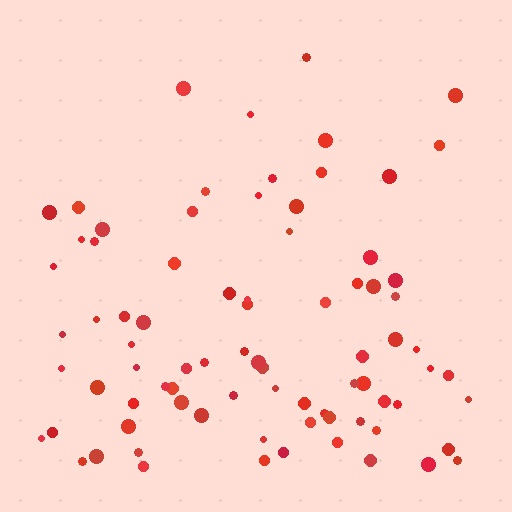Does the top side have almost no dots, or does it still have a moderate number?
Still a moderate number, just noticeably fewer than the bottom.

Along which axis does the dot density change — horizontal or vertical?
Vertical.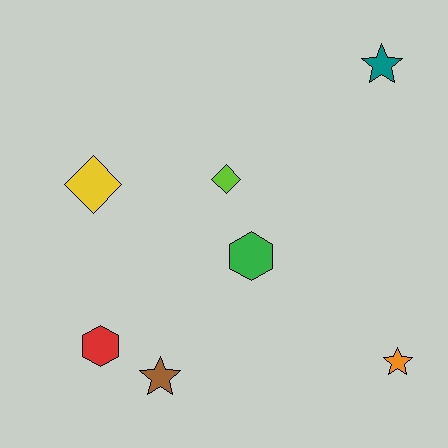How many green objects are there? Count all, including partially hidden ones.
There is 1 green object.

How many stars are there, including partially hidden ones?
There are 3 stars.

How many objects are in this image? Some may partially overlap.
There are 7 objects.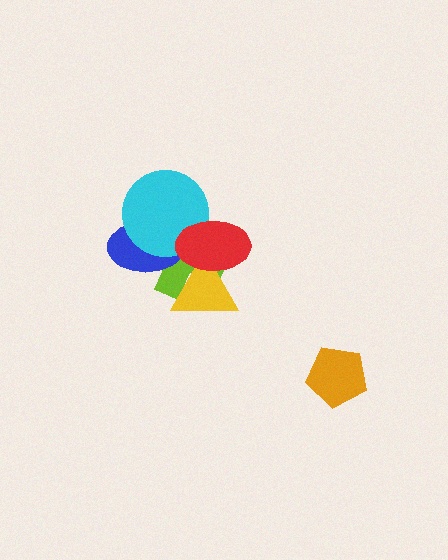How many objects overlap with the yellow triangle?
2 objects overlap with the yellow triangle.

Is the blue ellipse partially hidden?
Yes, it is partially covered by another shape.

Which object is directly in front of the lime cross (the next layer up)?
The blue ellipse is directly in front of the lime cross.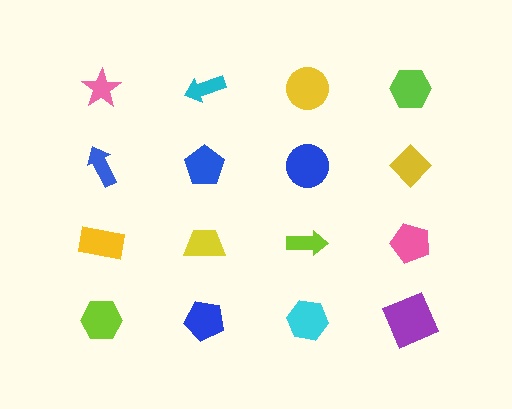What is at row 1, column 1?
A pink star.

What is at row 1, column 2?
A cyan arrow.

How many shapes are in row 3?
4 shapes.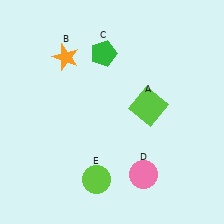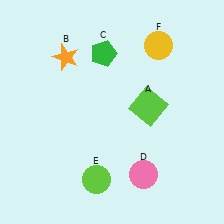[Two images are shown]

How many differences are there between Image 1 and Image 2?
There is 1 difference between the two images.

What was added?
A yellow circle (F) was added in Image 2.